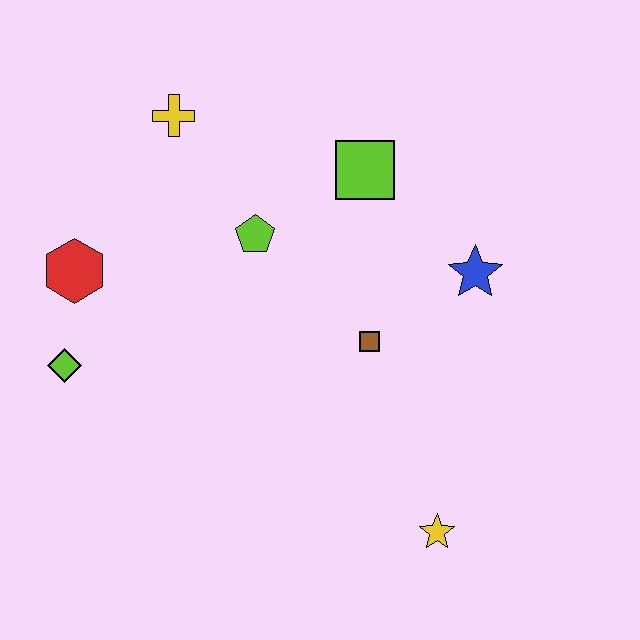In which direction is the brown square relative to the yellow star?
The brown square is above the yellow star.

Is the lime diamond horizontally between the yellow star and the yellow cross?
No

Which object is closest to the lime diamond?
The red hexagon is closest to the lime diamond.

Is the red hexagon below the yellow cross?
Yes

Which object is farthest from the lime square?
The yellow star is farthest from the lime square.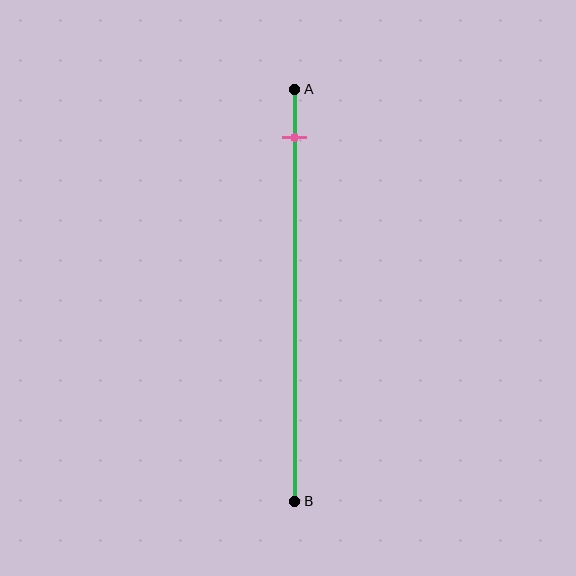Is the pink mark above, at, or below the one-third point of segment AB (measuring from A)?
The pink mark is above the one-third point of segment AB.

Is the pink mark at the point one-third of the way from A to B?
No, the mark is at about 10% from A, not at the 33% one-third point.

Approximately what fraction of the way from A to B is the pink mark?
The pink mark is approximately 10% of the way from A to B.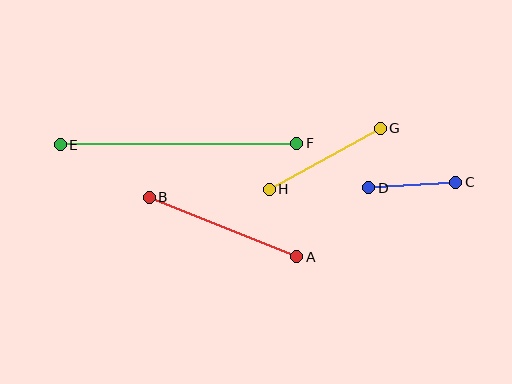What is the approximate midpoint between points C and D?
The midpoint is at approximately (412, 185) pixels.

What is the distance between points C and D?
The distance is approximately 87 pixels.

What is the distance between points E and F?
The distance is approximately 236 pixels.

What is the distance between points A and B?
The distance is approximately 159 pixels.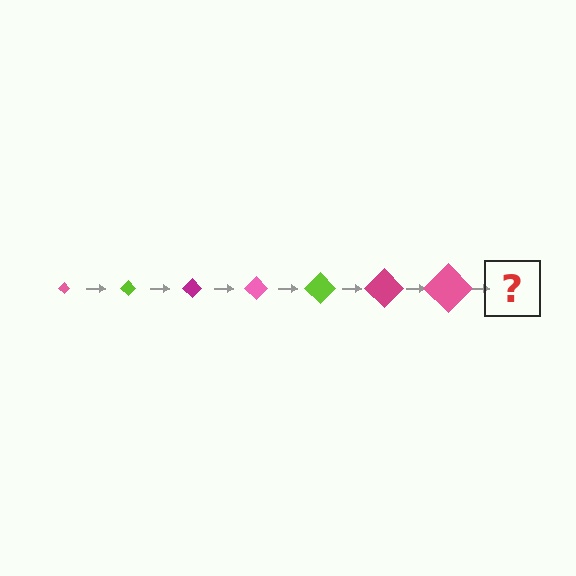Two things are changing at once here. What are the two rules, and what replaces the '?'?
The two rules are that the diamond grows larger each step and the color cycles through pink, lime, and magenta. The '?' should be a lime diamond, larger than the previous one.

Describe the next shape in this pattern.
It should be a lime diamond, larger than the previous one.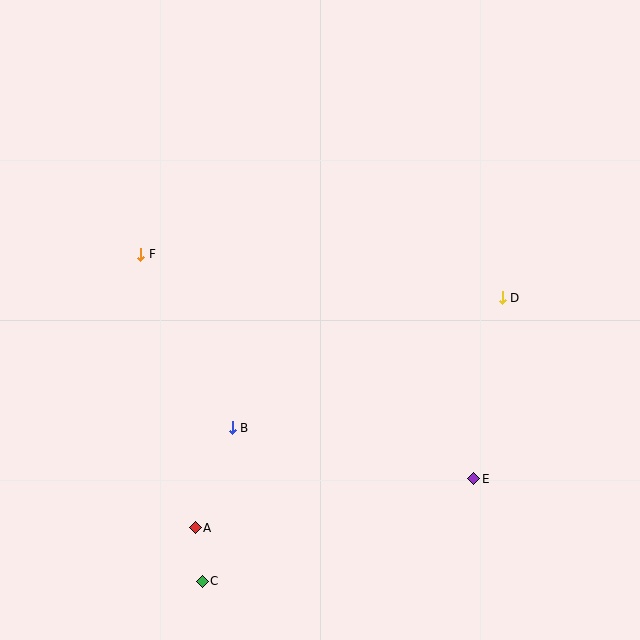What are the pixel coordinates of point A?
Point A is at (195, 528).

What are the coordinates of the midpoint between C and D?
The midpoint between C and D is at (352, 439).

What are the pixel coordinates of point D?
Point D is at (502, 298).